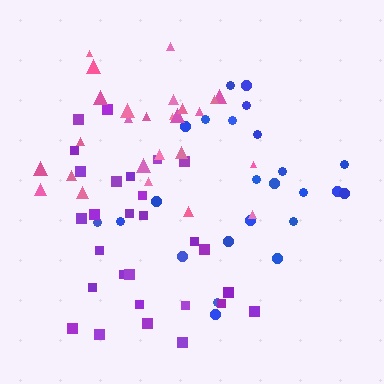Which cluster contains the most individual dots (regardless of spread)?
Purple (28).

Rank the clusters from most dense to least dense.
pink, purple, blue.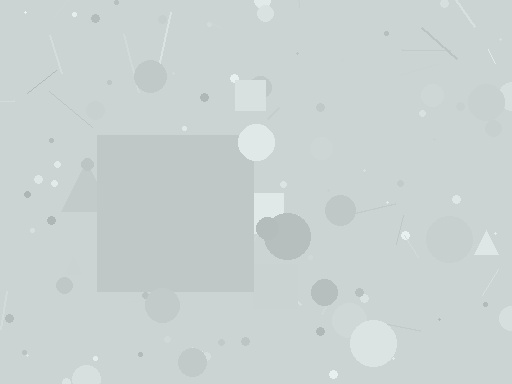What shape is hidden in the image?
A square is hidden in the image.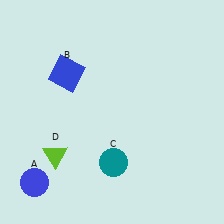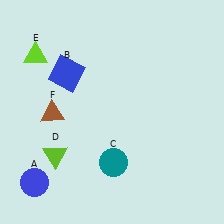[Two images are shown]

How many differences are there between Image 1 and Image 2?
There are 2 differences between the two images.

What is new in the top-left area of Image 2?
A lime triangle (E) was added in the top-left area of Image 2.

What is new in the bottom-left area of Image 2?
A brown triangle (F) was added in the bottom-left area of Image 2.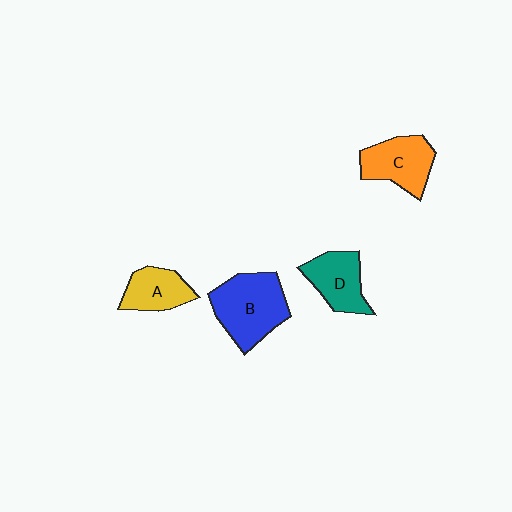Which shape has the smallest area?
Shape A (yellow).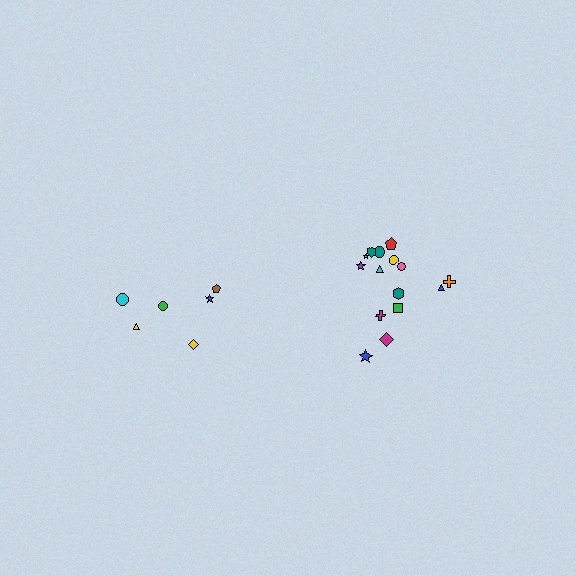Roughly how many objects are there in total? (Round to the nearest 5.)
Roughly 20 objects in total.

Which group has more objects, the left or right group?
The right group.